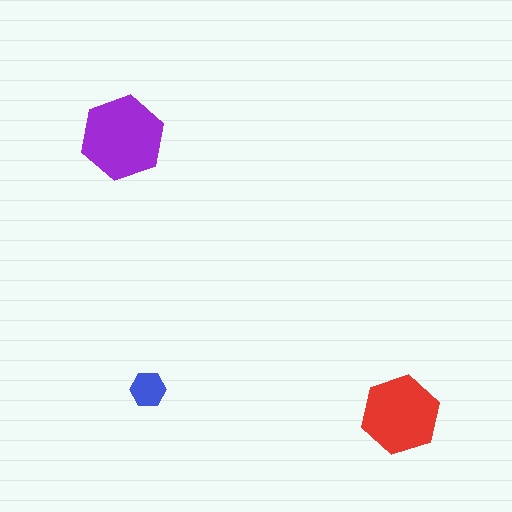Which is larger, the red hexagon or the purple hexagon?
The purple one.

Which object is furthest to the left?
The purple hexagon is leftmost.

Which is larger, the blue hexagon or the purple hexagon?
The purple one.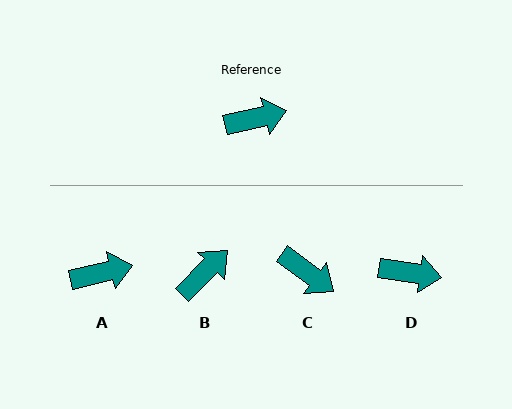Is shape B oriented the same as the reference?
No, it is off by about 32 degrees.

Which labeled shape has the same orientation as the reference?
A.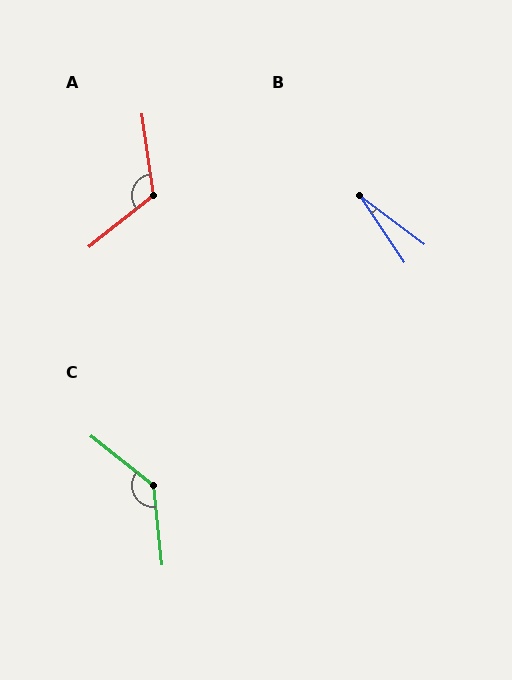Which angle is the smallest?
B, at approximately 19 degrees.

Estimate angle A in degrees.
Approximately 121 degrees.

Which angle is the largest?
C, at approximately 134 degrees.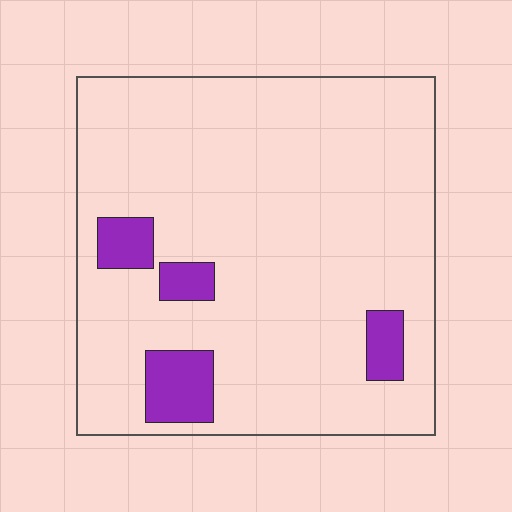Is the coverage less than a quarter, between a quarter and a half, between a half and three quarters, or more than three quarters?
Less than a quarter.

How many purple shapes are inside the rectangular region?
4.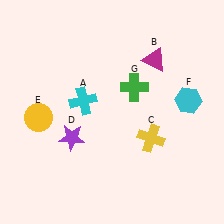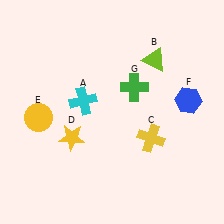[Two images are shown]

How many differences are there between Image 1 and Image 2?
There are 3 differences between the two images.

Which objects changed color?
B changed from magenta to lime. D changed from purple to yellow. F changed from cyan to blue.